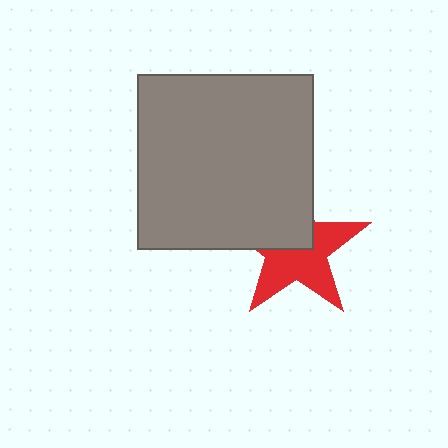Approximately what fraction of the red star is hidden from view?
Roughly 41% of the red star is hidden behind the gray square.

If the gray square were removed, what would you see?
You would see the complete red star.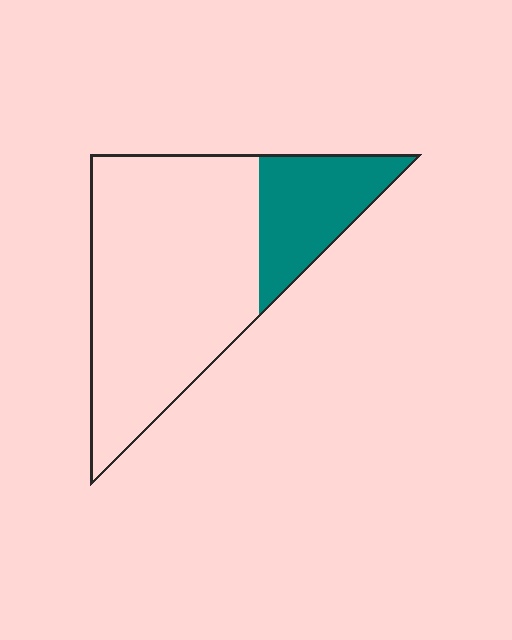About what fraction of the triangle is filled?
About one quarter (1/4).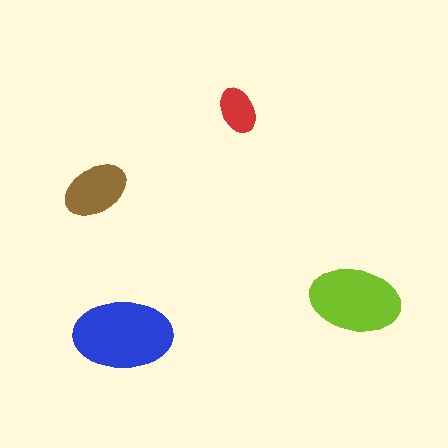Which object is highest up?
The red ellipse is topmost.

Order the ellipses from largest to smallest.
the blue one, the lime one, the brown one, the red one.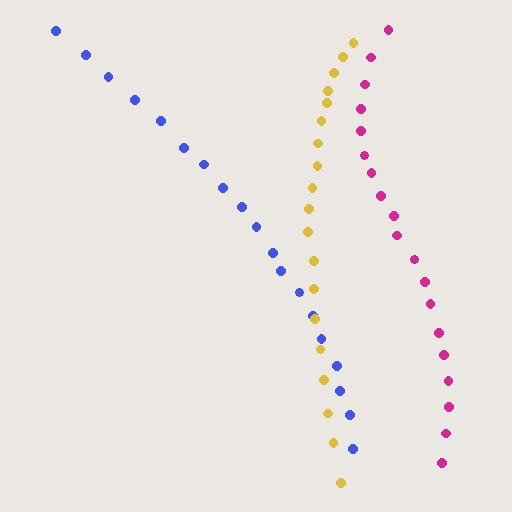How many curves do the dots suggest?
There are 3 distinct paths.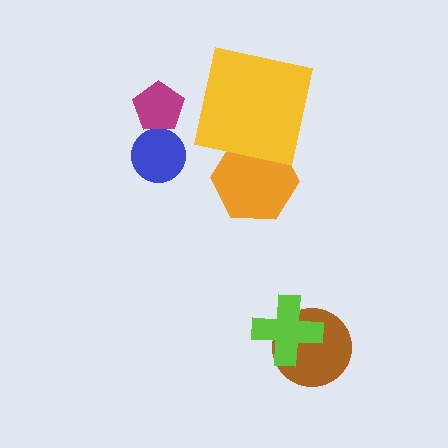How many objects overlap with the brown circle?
1 object overlaps with the brown circle.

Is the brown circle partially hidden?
Yes, it is partially covered by another shape.